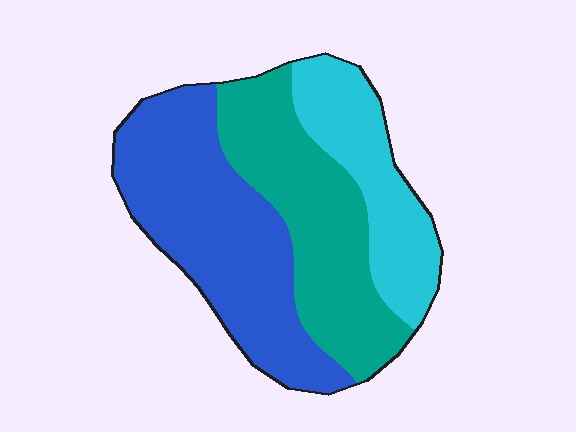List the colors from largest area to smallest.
From largest to smallest: blue, teal, cyan.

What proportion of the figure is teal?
Teal takes up between a quarter and a half of the figure.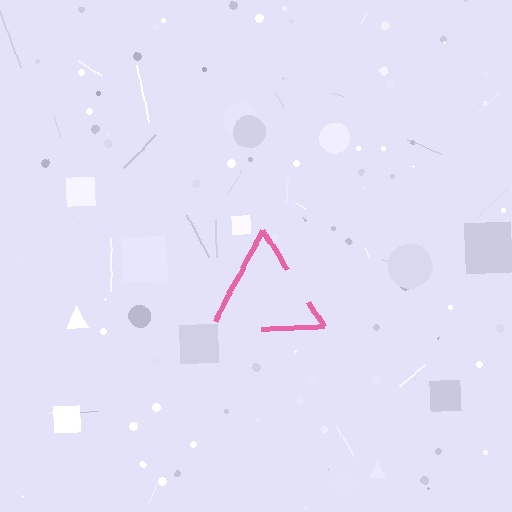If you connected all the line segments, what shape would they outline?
They would outline a triangle.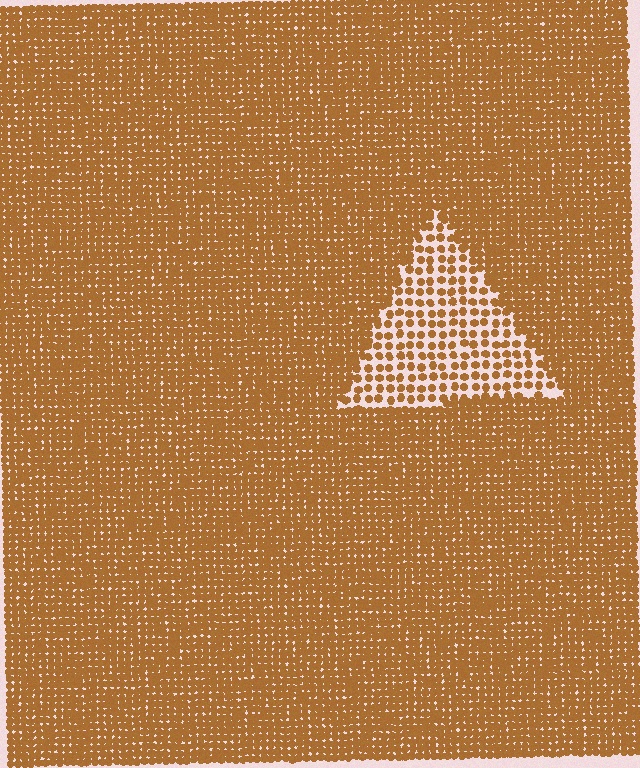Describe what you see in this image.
The image contains small brown elements arranged at two different densities. A triangle-shaped region is visible where the elements are less densely packed than the surrounding area.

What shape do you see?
I see a triangle.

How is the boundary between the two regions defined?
The boundary is defined by a change in element density (approximately 2.3x ratio). All elements are the same color, size, and shape.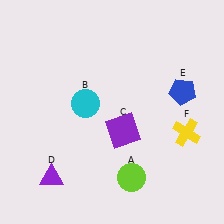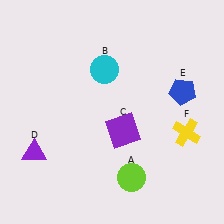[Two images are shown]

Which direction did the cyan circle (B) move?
The cyan circle (B) moved up.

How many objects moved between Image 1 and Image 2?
2 objects moved between the two images.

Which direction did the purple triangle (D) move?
The purple triangle (D) moved up.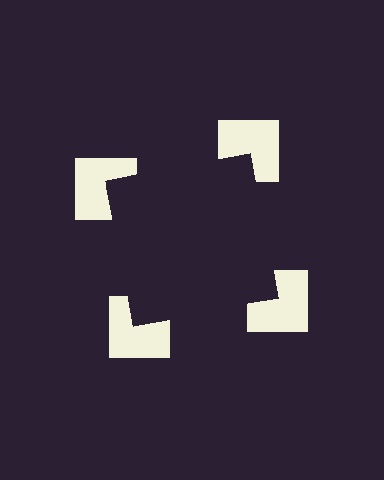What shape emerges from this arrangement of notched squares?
An illusory square — its edges are inferred from the aligned wedge cuts in the notched squares, not physically drawn.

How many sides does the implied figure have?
4 sides.